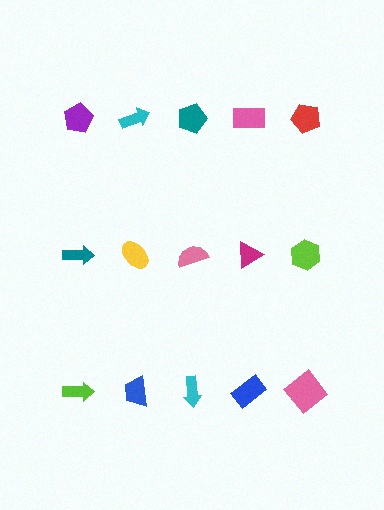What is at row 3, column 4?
A blue rectangle.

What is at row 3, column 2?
A blue trapezoid.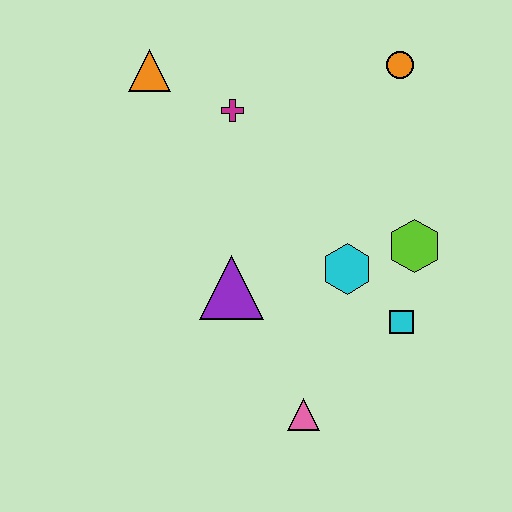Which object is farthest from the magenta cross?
The pink triangle is farthest from the magenta cross.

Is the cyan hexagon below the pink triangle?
No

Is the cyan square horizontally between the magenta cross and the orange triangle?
No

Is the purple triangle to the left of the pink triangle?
Yes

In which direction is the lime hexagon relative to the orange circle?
The lime hexagon is below the orange circle.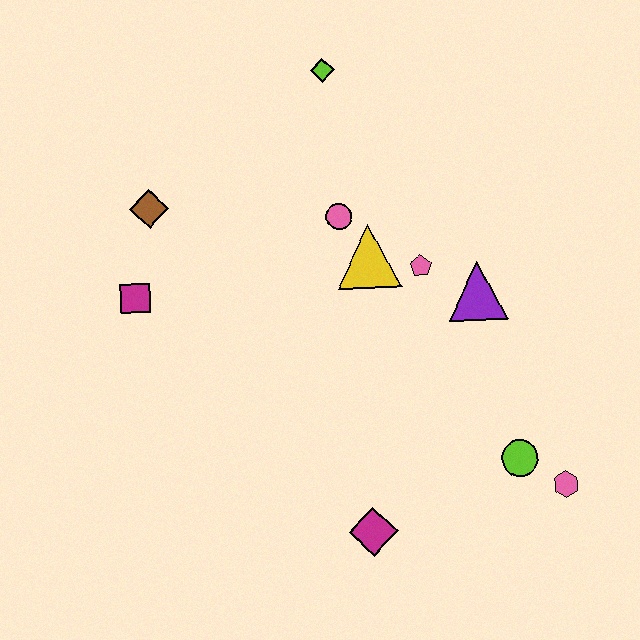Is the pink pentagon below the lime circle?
No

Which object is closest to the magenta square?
The brown diamond is closest to the magenta square.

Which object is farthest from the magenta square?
The pink hexagon is farthest from the magenta square.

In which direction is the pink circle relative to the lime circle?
The pink circle is above the lime circle.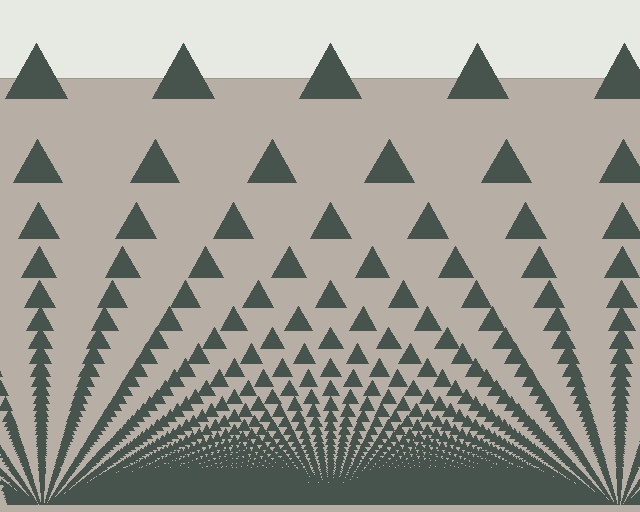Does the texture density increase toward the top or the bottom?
Density increases toward the bottom.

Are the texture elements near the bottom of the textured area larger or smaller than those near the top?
Smaller. The gradient is inverted — elements near the bottom are smaller and denser.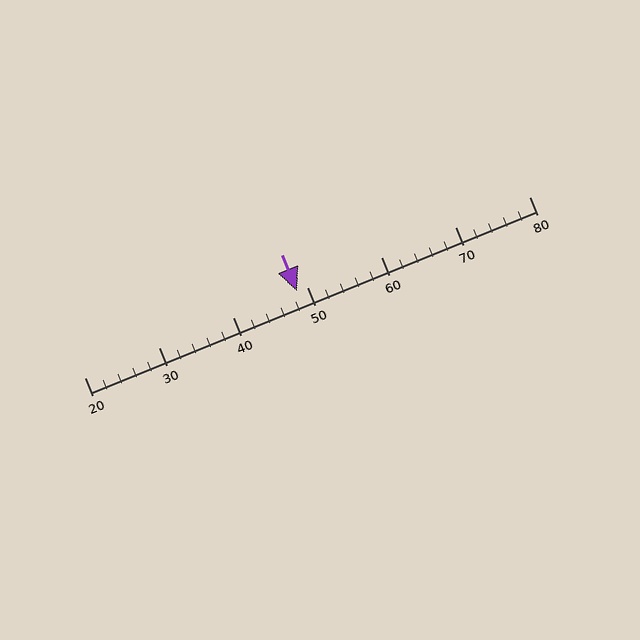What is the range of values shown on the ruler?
The ruler shows values from 20 to 80.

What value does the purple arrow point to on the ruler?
The purple arrow points to approximately 49.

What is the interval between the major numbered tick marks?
The major tick marks are spaced 10 units apart.